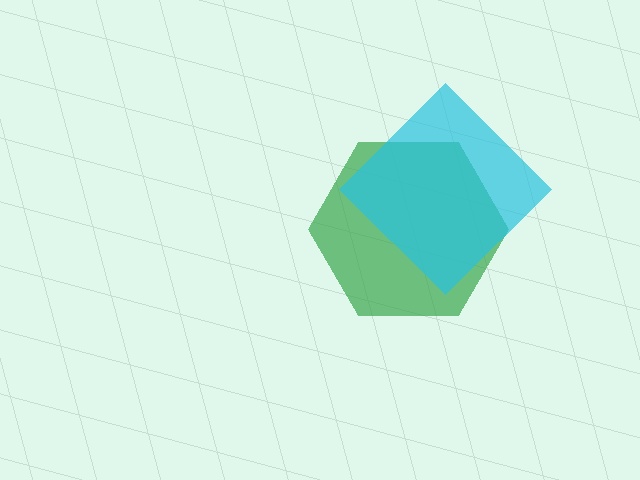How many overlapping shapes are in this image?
There are 2 overlapping shapes in the image.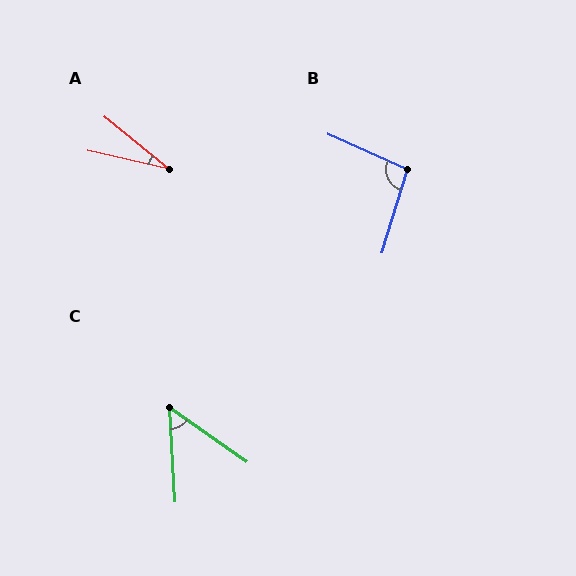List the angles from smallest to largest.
A (27°), C (52°), B (97°).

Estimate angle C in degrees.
Approximately 52 degrees.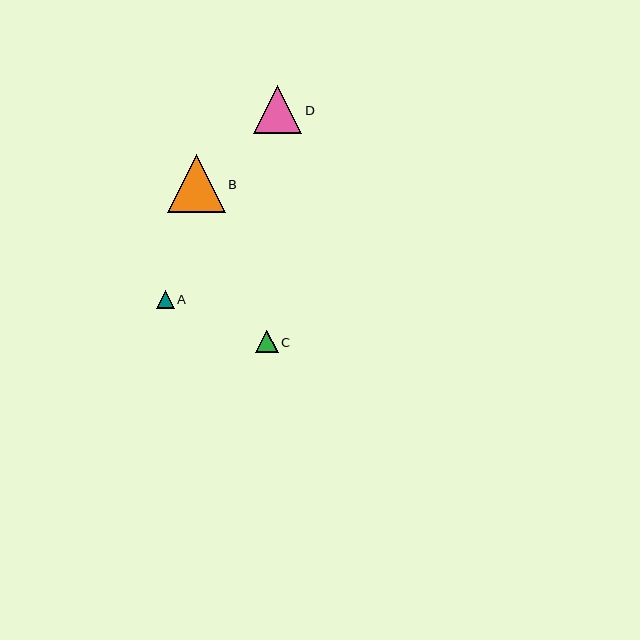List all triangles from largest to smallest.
From largest to smallest: B, D, C, A.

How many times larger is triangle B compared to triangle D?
Triangle B is approximately 1.2 times the size of triangle D.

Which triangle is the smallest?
Triangle A is the smallest with a size of approximately 18 pixels.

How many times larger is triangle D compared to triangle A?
Triangle D is approximately 2.7 times the size of triangle A.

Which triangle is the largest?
Triangle B is the largest with a size of approximately 58 pixels.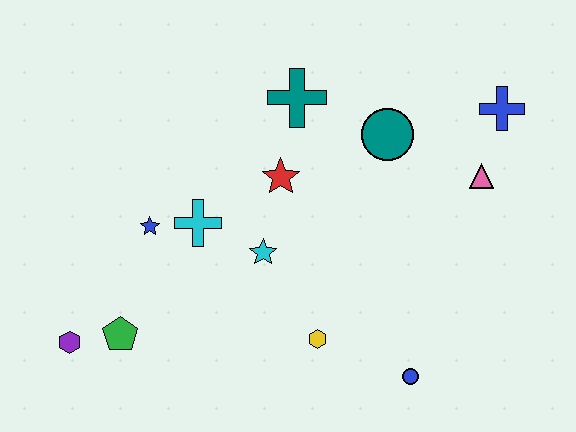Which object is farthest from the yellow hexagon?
The blue cross is farthest from the yellow hexagon.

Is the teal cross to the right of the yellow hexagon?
No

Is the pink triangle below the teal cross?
Yes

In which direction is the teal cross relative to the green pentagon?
The teal cross is above the green pentagon.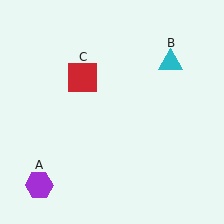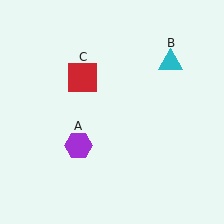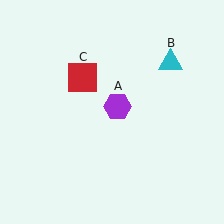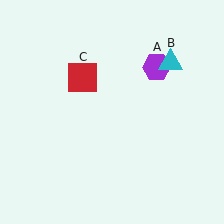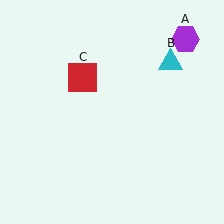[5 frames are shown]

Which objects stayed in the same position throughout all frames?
Cyan triangle (object B) and red square (object C) remained stationary.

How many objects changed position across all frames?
1 object changed position: purple hexagon (object A).